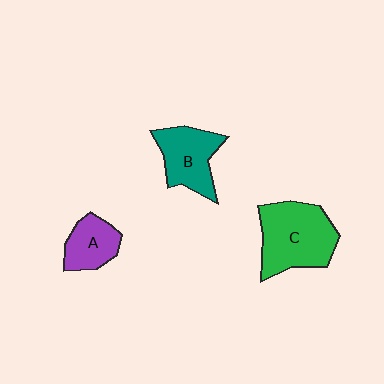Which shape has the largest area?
Shape C (green).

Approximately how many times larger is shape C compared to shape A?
Approximately 1.9 times.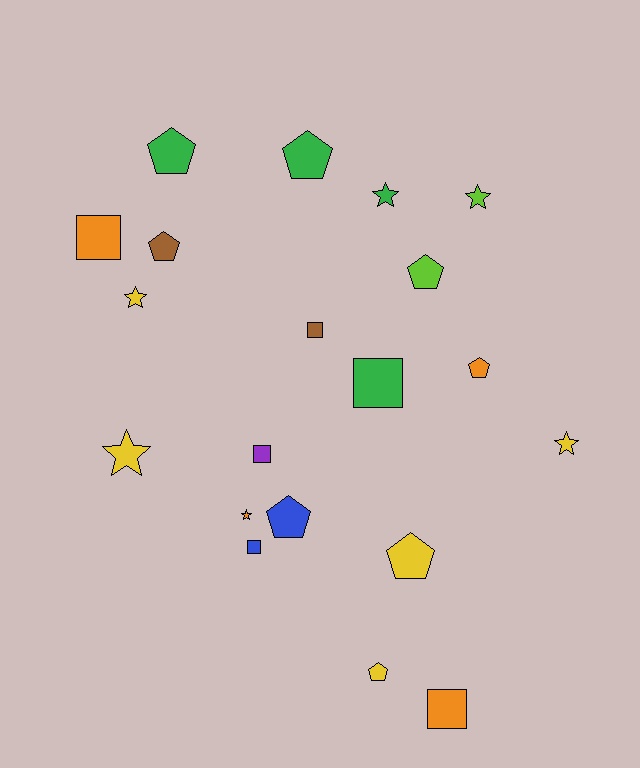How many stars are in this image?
There are 6 stars.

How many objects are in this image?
There are 20 objects.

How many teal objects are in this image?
There are no teal objects.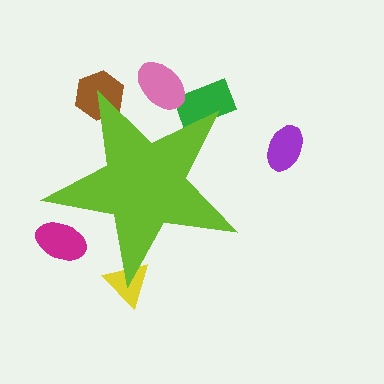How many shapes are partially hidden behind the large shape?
5 shapes are partially hidden.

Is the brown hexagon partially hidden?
Yes, the brown hexagon is partially hidden behind the lime star.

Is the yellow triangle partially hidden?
Yes, the yellow triangle is partially hidden behind the lime star.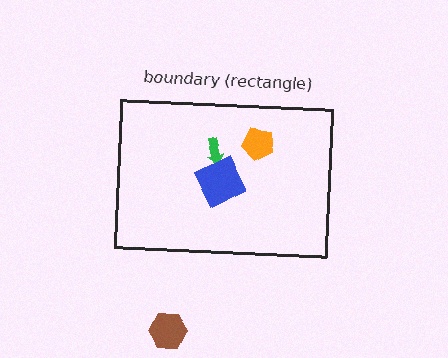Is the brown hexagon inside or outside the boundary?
Outside.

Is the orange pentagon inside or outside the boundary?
Inside.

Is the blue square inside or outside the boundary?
Inside.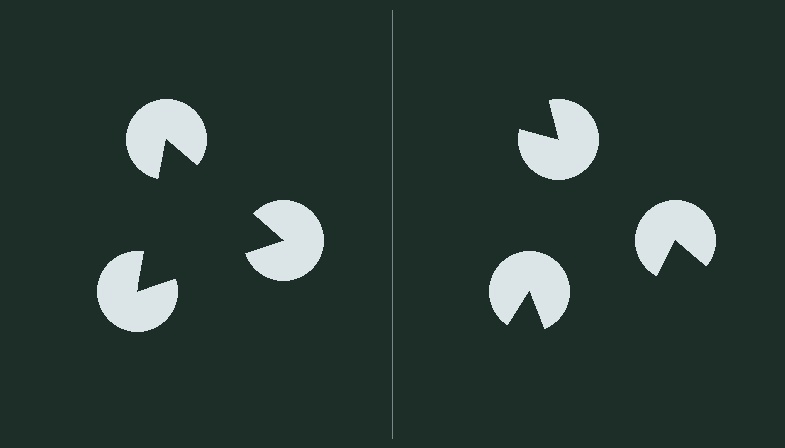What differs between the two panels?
The pac-man discs are positioned identically on both sides; only the wedge orientations differ. On the left they align to a triangle; on the right they are misaligned.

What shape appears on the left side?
An illusory triangle.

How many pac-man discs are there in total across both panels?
6 — 3 on each side.